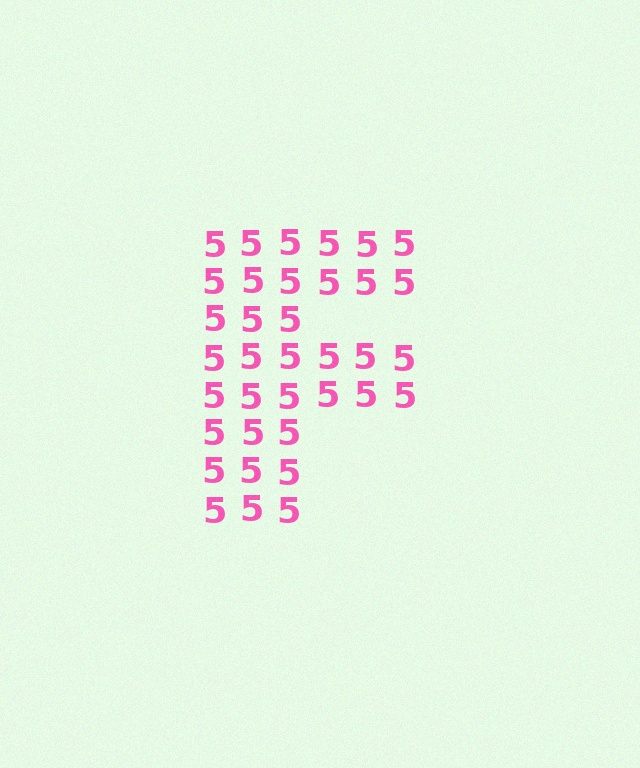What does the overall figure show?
The overall figure shows the letter F.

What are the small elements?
The small elements are digit 5's.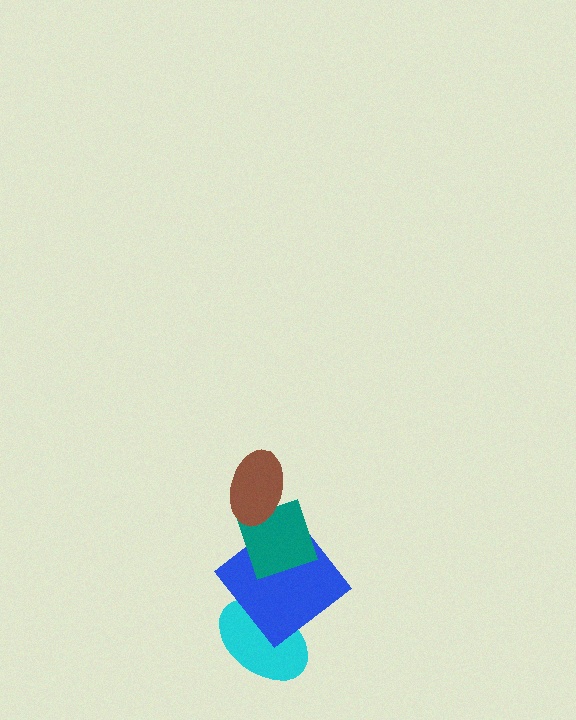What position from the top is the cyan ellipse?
The cyan ellipse is 4th from the top.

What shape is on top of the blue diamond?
The teal diamond is on top of the blue diamond.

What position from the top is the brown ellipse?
The brown ellipse is 1st from the top.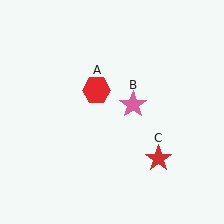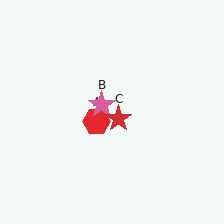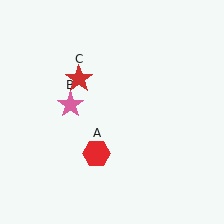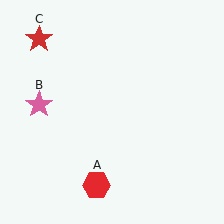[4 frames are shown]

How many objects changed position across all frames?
3 objects changed position: red hexagon (object A), pink star (object B), red star (object C).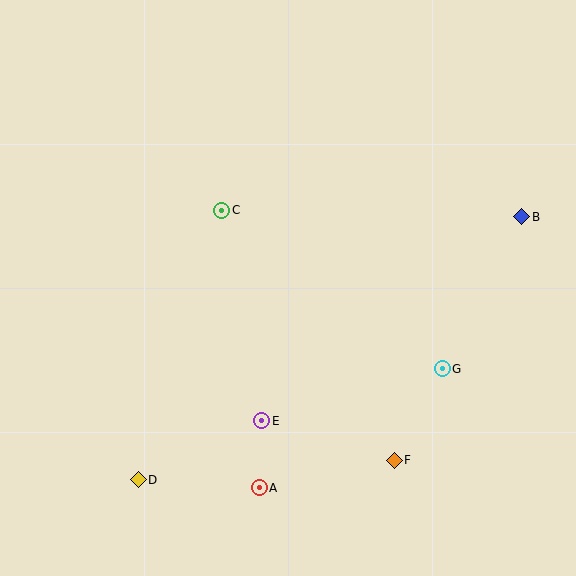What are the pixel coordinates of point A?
Point A is at (259, 488).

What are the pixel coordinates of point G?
Point G is at (442, 369).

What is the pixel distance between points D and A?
The distance between D and A is 121 pixels.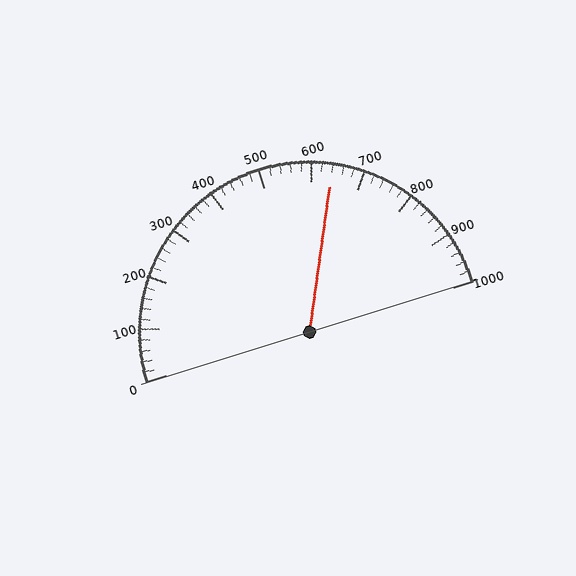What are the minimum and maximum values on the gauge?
The gauge ranges from 0 to 1000.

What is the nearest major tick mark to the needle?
The nearest major tick mark is 600.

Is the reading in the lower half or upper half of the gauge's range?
The reading is in the upper half of the range (0 to 1000).